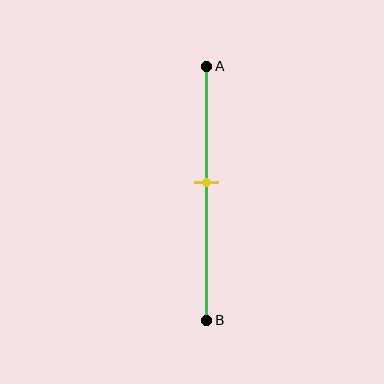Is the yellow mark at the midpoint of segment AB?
No, the mark is at about 45% from A, not at the 50% midpoint.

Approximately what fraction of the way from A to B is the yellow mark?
The yellow mark is approximately 45% of the way from A to B.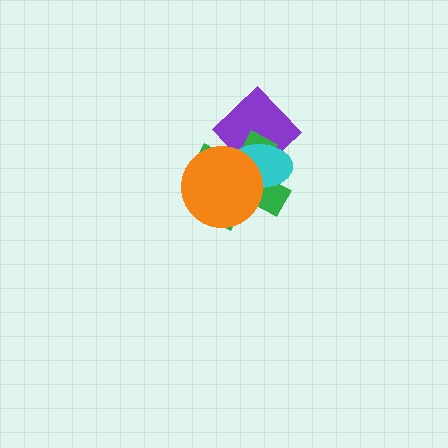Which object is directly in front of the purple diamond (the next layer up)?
The green cross is directly in front of the purple diamond.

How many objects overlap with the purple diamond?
3 objects overlap with the purple diamond.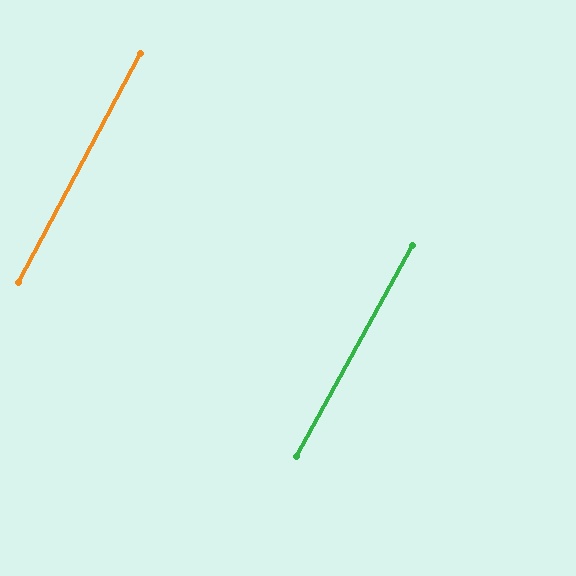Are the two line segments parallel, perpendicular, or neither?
Parallel — their directions differ by only 1.0°.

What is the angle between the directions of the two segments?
Approximately 1 degree.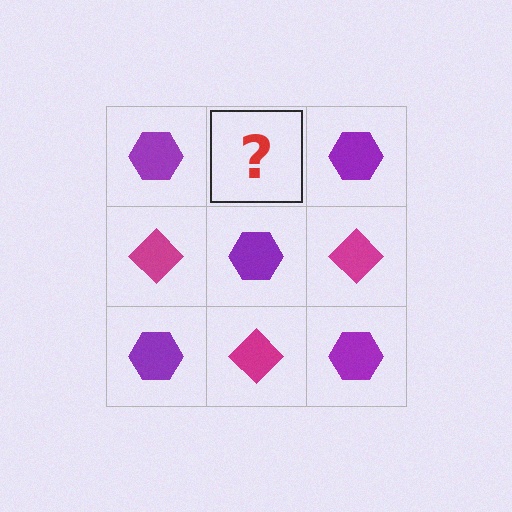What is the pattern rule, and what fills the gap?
The rule is that it alternates purple hexagon and magenta diamond in a checkerboard pattern. The gap should be filled with a magenta diamond.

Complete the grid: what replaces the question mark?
The question mark should be replaced with a magenta diamond.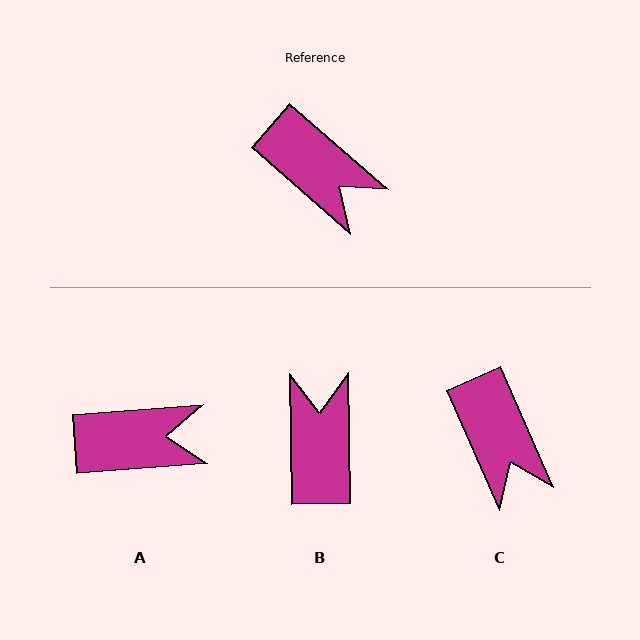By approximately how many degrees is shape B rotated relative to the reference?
Approximately 132 degrees counter-clockwise.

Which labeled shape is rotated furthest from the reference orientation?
B, about 132 degrees away.